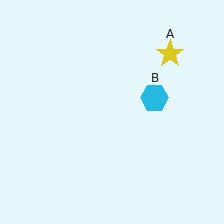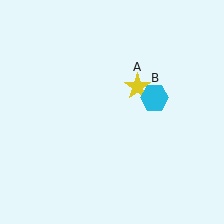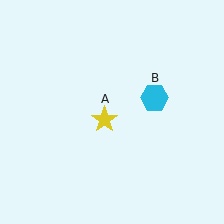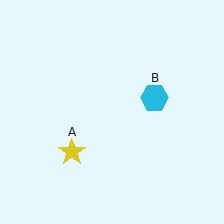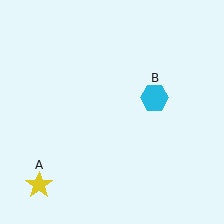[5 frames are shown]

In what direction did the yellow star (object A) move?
The yellow star (object A) moved down and to the left.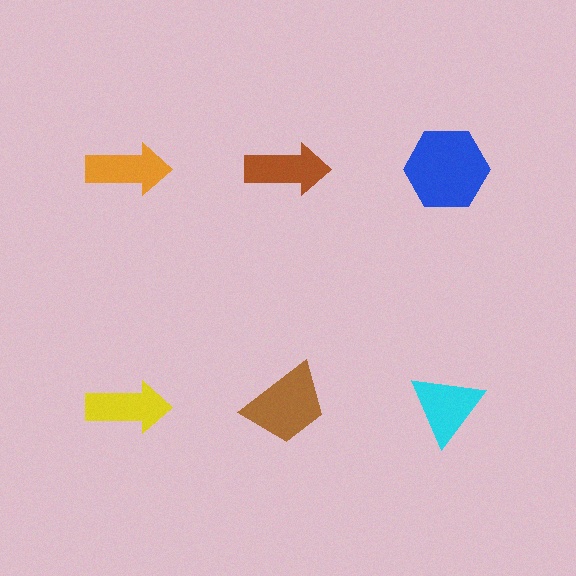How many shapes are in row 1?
3 shapes.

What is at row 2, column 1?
A yellow arrow.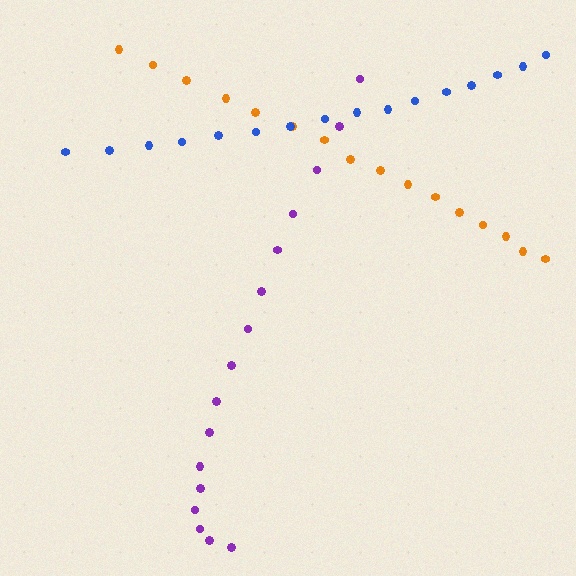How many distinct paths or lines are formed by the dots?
There are 3 distinct paths.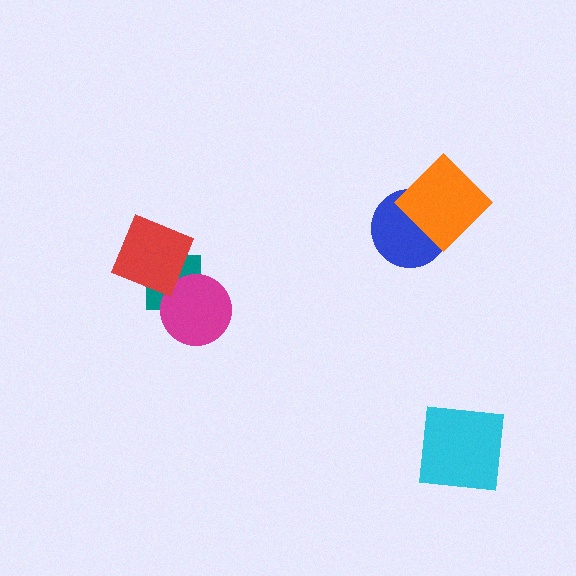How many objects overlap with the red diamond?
2 objects overlap with the red diamond.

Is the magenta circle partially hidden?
Yes, it is partially covered by another shape.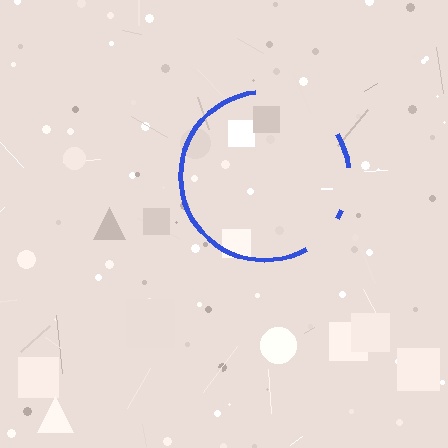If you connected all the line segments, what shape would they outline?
They would outline a circle.